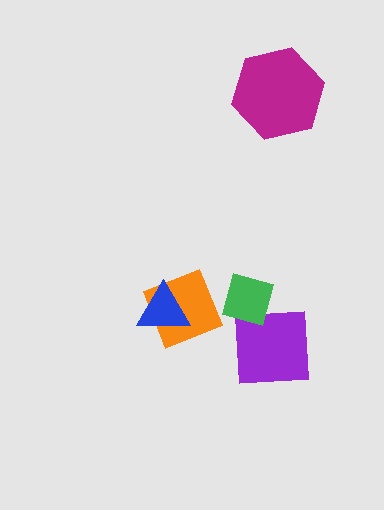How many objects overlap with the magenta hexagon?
0 objects overlap with the magenta hexagon.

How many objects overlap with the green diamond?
1 object overlaps with the green diamond.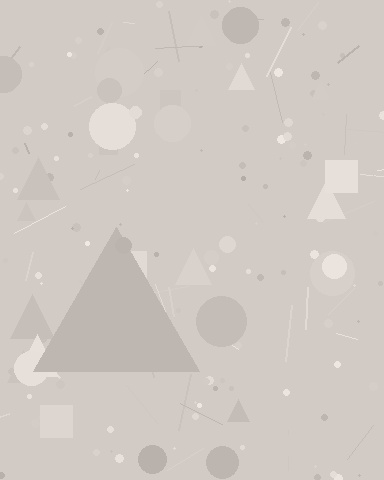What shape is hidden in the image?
A triangle is hidden in the image.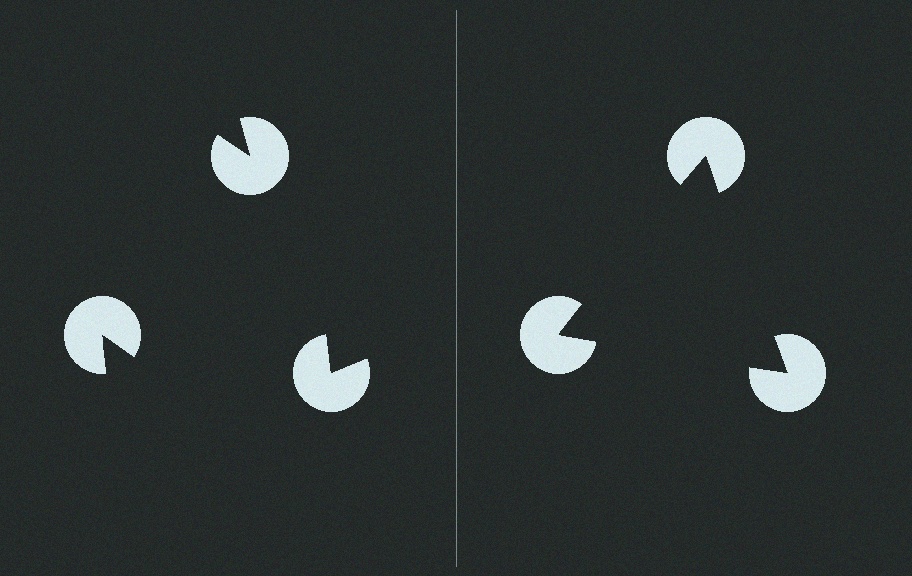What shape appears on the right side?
An illusory triangle.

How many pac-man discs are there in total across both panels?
6 — 3 on each side.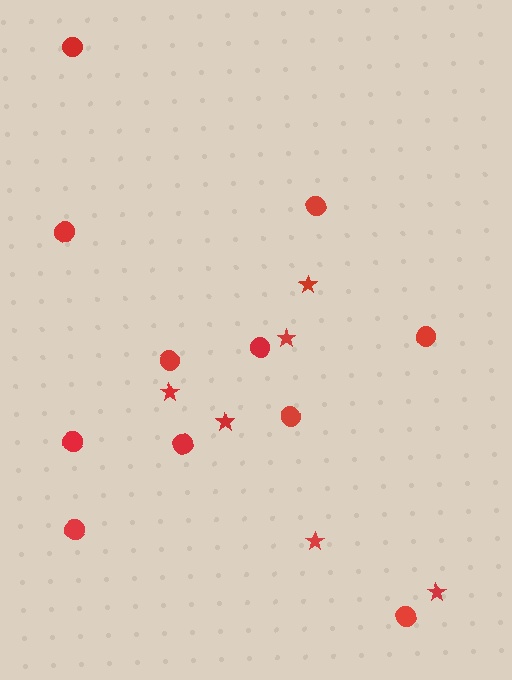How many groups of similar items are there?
There are 2 groups: one group of stars (6) and one group of circles (11).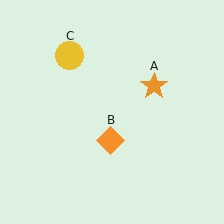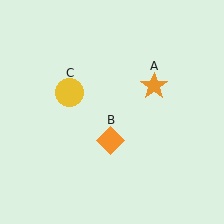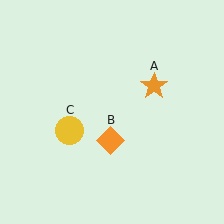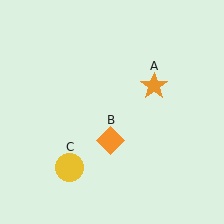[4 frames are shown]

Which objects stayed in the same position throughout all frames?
Orange star (object A) and orange diamond (object B) remained stationary.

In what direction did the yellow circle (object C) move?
The yellow circle (object C) moved down.